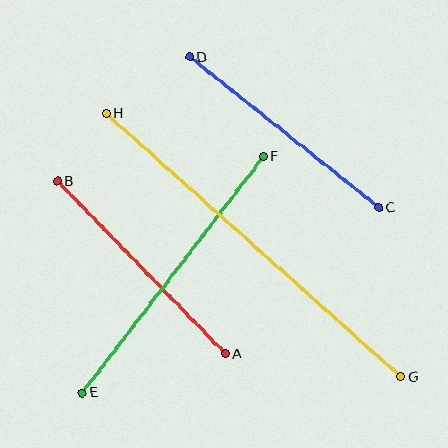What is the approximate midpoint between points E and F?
The midpoint is at approximately (173, 275) pixels.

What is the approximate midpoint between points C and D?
The midpoint is at approximately (284, 133) pixels.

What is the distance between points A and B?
The distance is approximately 240 pixels.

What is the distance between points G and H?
The distance is approximately 395 pixels.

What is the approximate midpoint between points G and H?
The midpoint is at approximately (253, 245) pixels.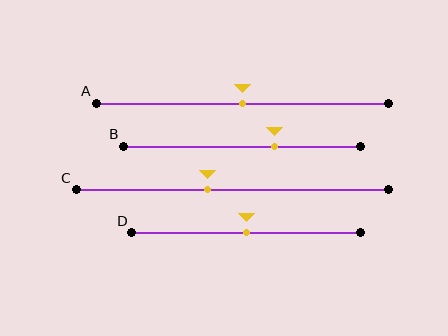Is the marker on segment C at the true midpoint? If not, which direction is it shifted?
No, the marker on segment C is shifted to the left by about 8% of the segment length.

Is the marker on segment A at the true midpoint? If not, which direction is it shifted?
Yes, the marker on segment A is at the true midpoint.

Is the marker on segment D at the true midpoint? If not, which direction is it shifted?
Yes, the marker on segment D is at the true midpoint.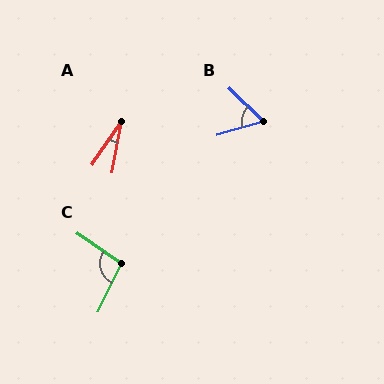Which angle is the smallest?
A, at approximately 24 degrees.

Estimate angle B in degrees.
Approximately 60 degrees.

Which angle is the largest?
C, at approximately 99 degrees.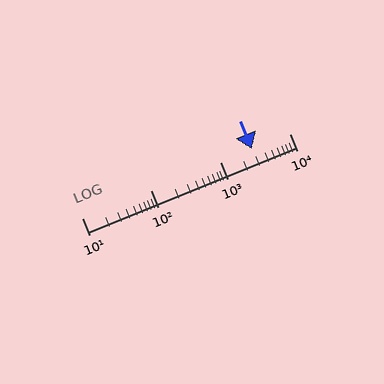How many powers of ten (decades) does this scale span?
The scale spans 3 decades, from 10 to 10000.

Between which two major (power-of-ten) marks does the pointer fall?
The pointer is between 1000 and 10000.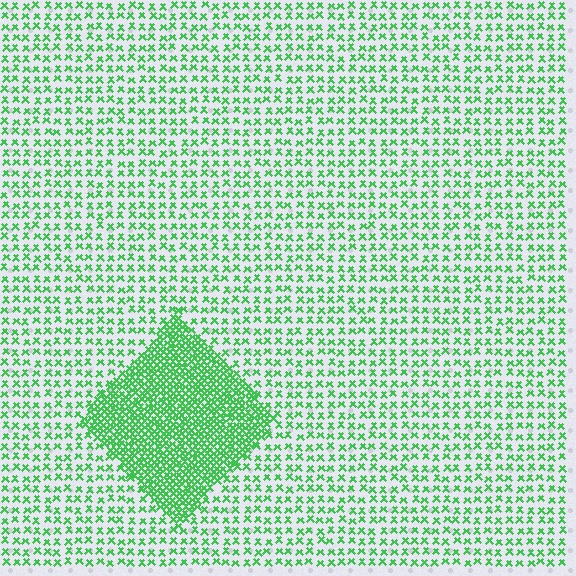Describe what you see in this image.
The image contains small green elements arranged at two different densities. A diamond-shaped region is visible where the elements are more densely packed than the surrounding area.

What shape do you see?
I see a diamond.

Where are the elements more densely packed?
The elements are more densely packed inside the diamond boundary.